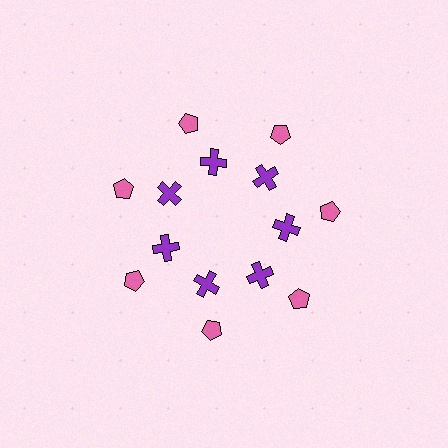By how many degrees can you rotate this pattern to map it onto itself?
The pattern maps onto itself every 51 degrees of rotation.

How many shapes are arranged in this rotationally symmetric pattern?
There are 14 shapes, arranged in 7 groups of 2.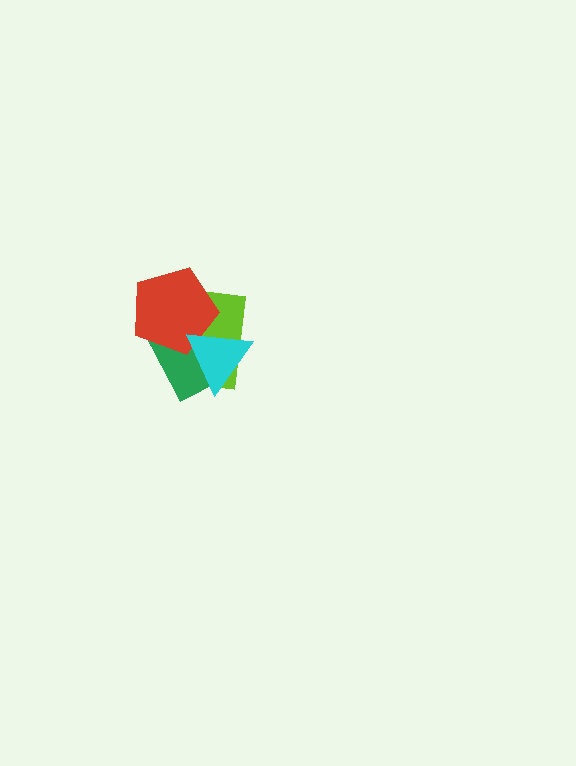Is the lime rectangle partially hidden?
Yes, it is partially covered by another shape.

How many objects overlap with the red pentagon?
3 objects overlap with the red pentagon.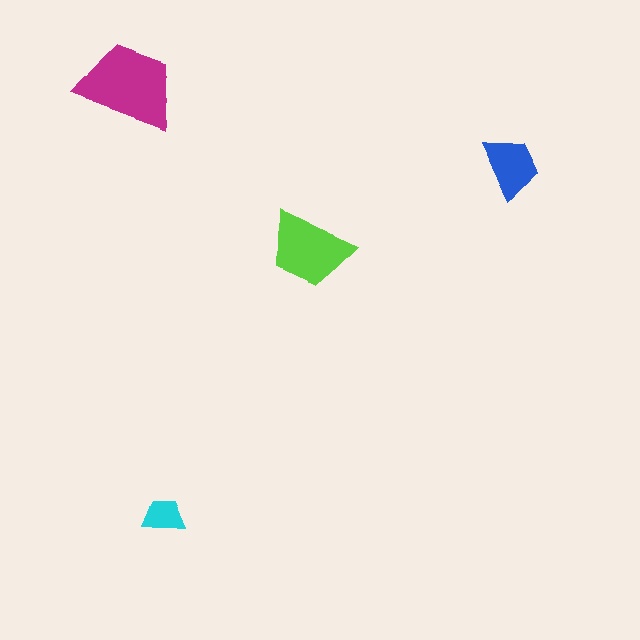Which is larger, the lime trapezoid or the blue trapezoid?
The lime one.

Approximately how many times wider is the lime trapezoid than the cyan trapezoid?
About 2 times wider.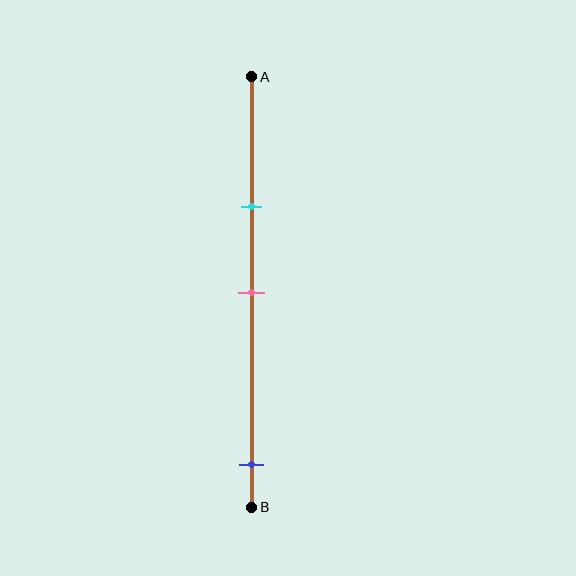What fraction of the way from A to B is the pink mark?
The pink mark is approximately 50% (0.5) of the way from A to B.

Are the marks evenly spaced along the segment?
No, the marks are not evenly spaced.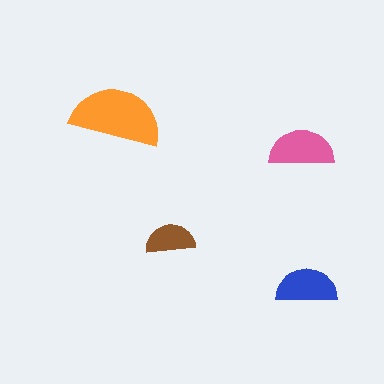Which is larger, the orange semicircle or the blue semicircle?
The orange one.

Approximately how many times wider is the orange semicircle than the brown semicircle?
About 2 times wider.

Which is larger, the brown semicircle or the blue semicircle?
The blue one.